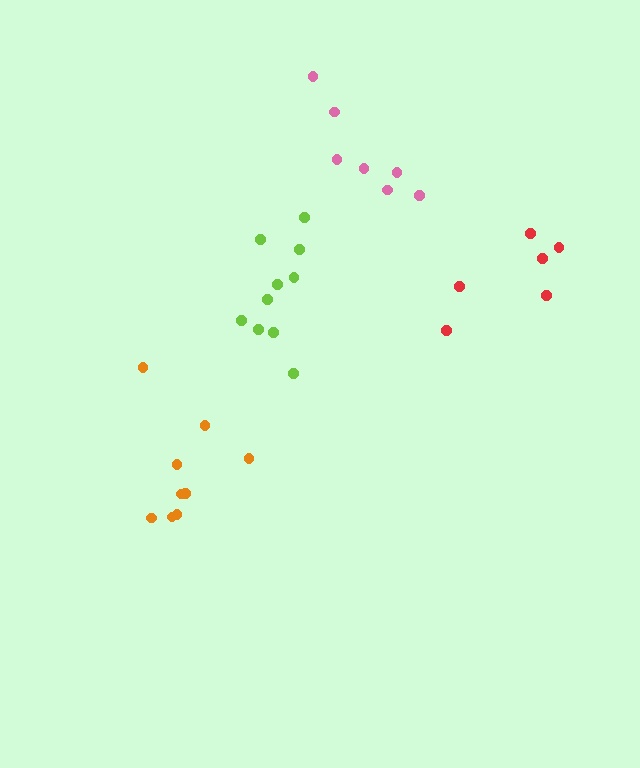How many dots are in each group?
Group 1: 10 dots, Group 2: 9 dots, Group 3: 7 dots, Group 4: 6 dots (32 total).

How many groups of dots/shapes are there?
There are 4 groups.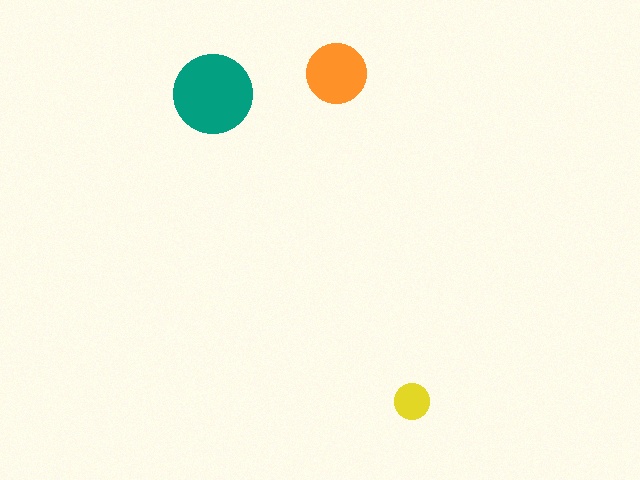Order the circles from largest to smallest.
the teal one, the orange one, the yellow one.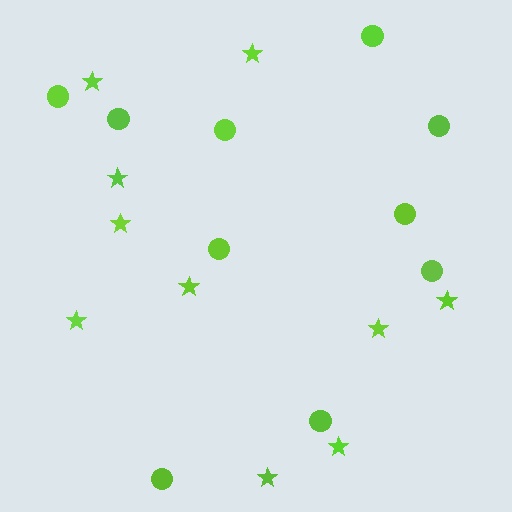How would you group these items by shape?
There are 2 groups: one group of stars (10) and one group of circles (10).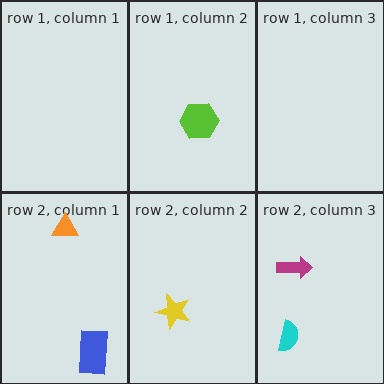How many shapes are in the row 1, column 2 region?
1.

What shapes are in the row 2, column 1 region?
The orange triangle, the blue rectangle.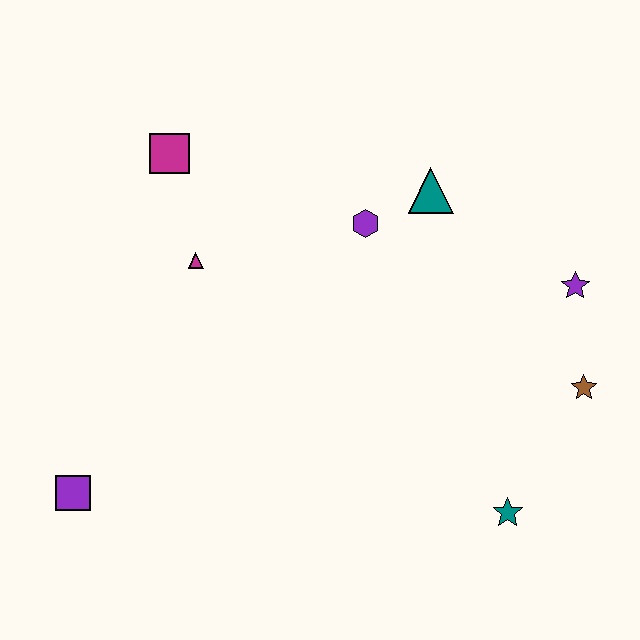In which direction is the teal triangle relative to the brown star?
The teal triangle is above the brown star.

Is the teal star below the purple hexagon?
Yes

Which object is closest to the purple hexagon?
The teal triangle is closest to the purple hexagon.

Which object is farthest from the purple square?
The purple star is farthest from the purple square.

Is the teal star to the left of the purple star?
Yes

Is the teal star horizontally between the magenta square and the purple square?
No